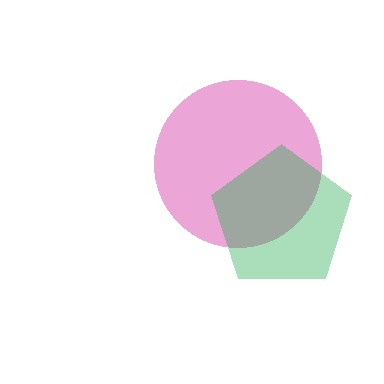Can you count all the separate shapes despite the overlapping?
Yes, there are 2 separate shapes.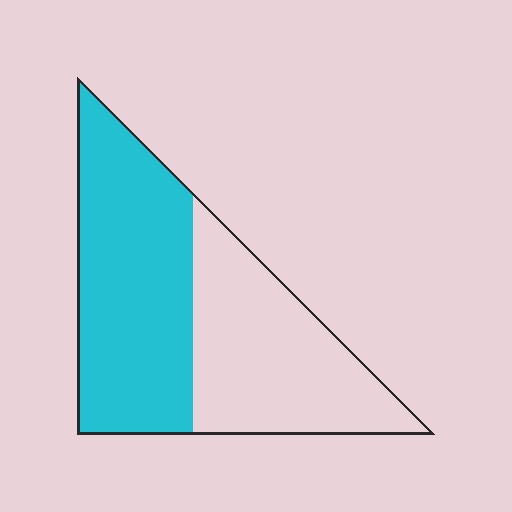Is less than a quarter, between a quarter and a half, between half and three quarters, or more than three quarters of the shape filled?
Between half and three quarters.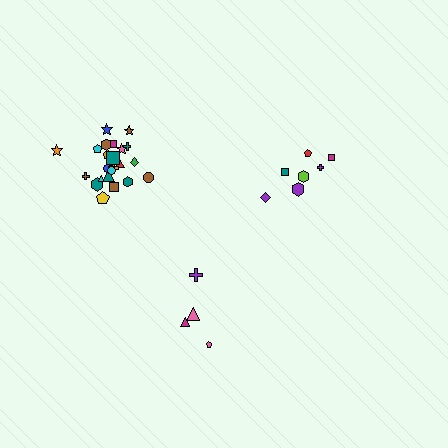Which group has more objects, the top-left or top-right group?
The top-left group.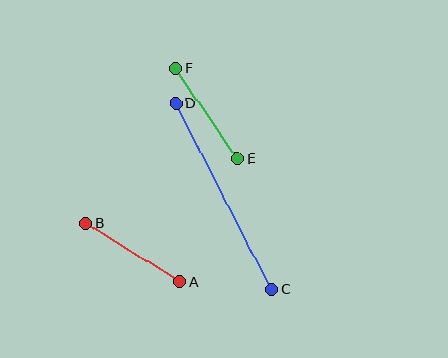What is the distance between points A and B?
The distance is approximately 111 pixels.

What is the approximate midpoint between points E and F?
The midpoint is at approximately (207, 113) pixels.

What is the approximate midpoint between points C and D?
The midpoint is at approximately (224, 196) pixels.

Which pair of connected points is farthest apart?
Points C and D are farthest apart.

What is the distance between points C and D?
The distance is approximately 210 pixels.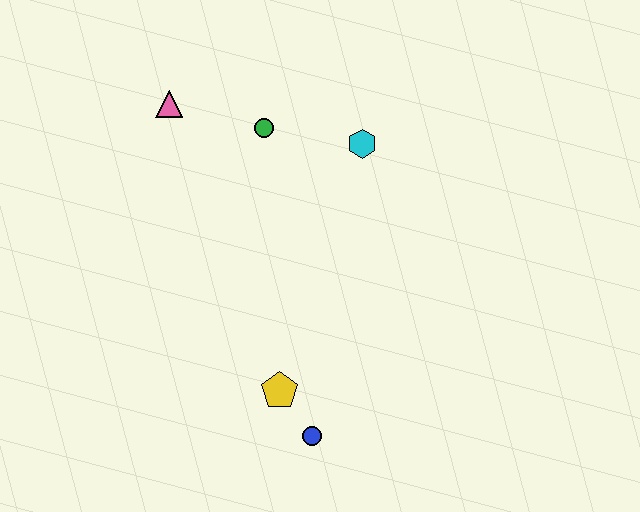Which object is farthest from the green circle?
The blue circle is farthest from the green circle.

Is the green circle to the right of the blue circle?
No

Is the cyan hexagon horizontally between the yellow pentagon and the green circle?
No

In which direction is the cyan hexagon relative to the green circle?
The cyan hexagon is to the right of the green circle.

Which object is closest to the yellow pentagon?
The blue circle is closest to the yellow pentagon.